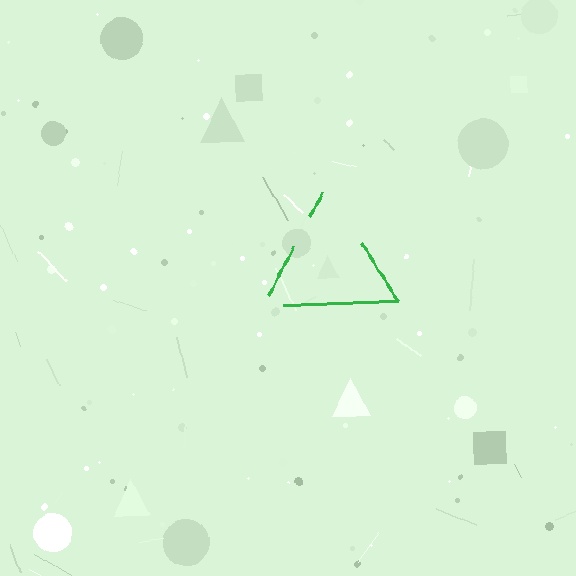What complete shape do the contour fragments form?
The contour fragments form a triangle.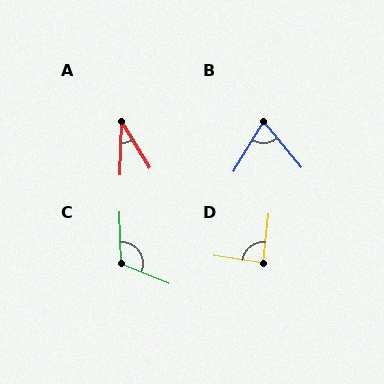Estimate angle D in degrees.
Approximately 88 degrees.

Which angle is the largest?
C, at approximately 113 degrees.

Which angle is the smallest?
A, at approximately 33 degrees.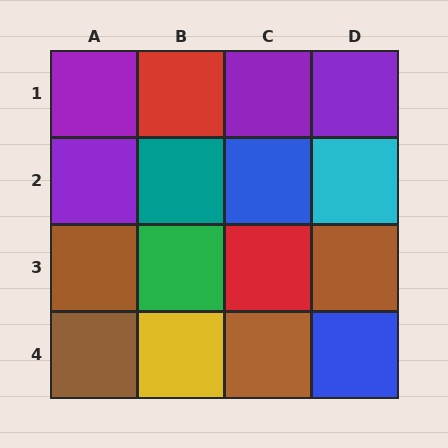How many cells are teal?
1 cell is teal.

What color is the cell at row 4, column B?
Yellow.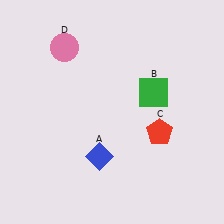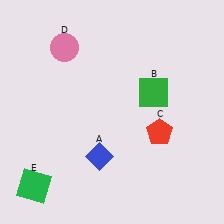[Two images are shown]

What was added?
A green square (E) was added in Image 2.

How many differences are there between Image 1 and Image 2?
There is 1 difference between the two images.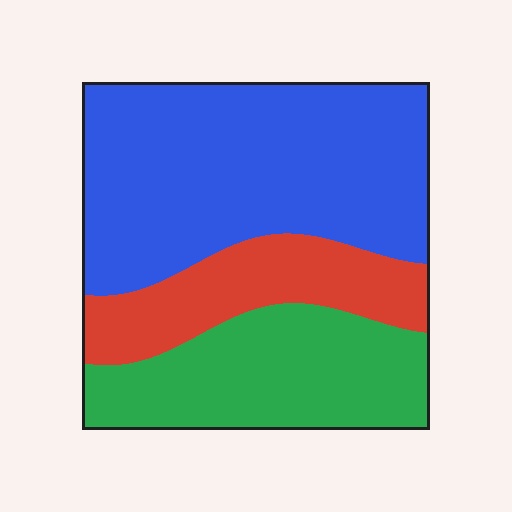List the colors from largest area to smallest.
From largest to smallest: blue, green, red.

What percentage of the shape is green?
Green takes up between a sixth and a third of the shape.